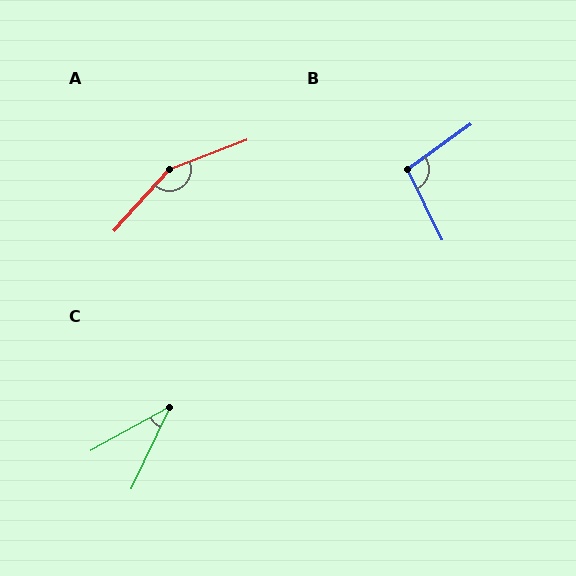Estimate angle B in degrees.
Approximately 100 degrees.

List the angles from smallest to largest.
C (36°), B (100°), A (153°).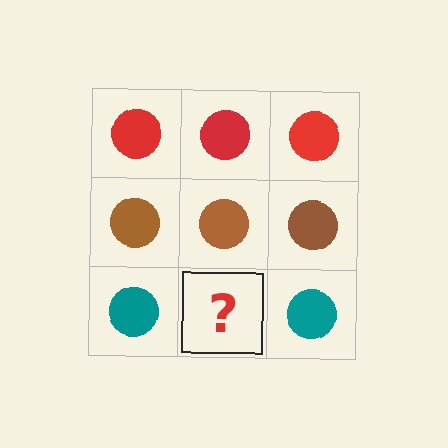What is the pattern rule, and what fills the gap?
The rule is that each row has a consistent color. The gap should be filled with a teal circle.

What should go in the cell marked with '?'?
The missing cell should contain a teal circle.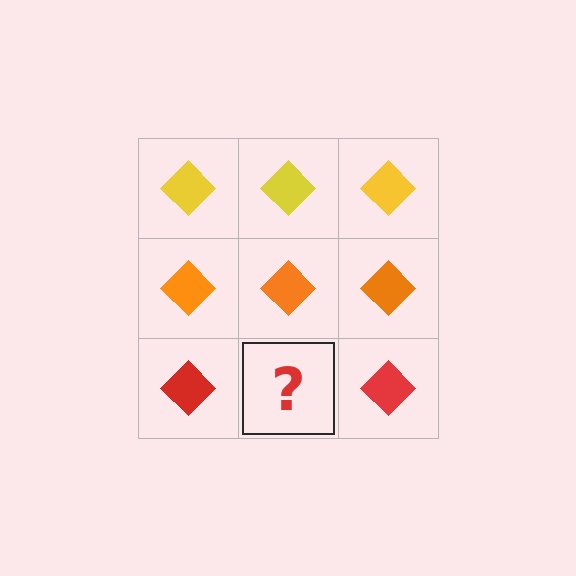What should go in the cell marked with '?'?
The missing cell should contain a red diamond.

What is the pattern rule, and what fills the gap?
The rule is that each row has a consistent color. The gap should be filled with a red diamond.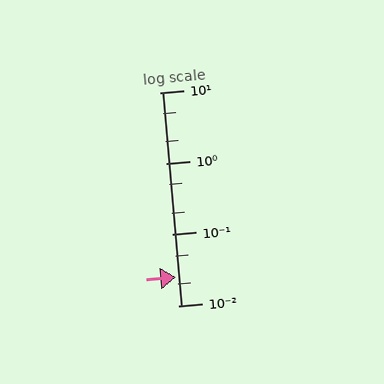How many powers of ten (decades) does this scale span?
The scale spans 3 decades, from 0.01 to 10.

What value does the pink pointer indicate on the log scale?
The pointer indicates approximately 0.025.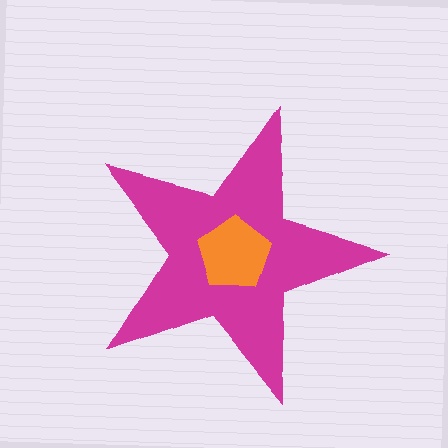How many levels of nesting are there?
2.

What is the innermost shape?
The orange pentagon.